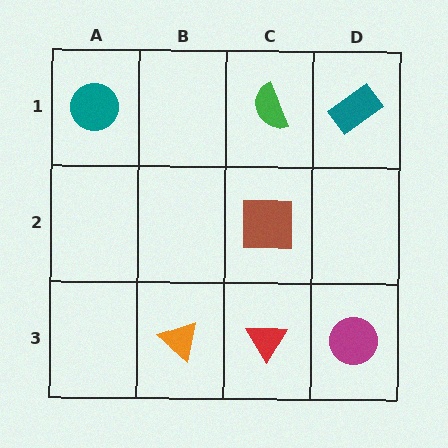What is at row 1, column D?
A teal rectangle.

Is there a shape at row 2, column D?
No, that cell is empty.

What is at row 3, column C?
A red triangle.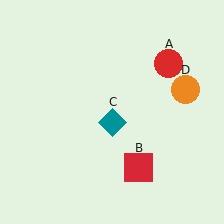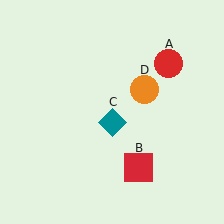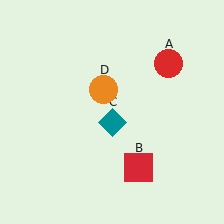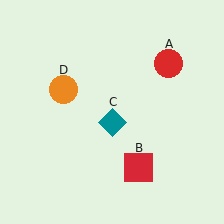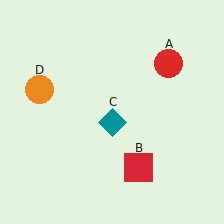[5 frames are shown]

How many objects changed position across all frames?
1 object changed position: orange circle (object D).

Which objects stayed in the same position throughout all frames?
Red circle (object A) and red square (object B) and teal diamond (object C) remained stationary.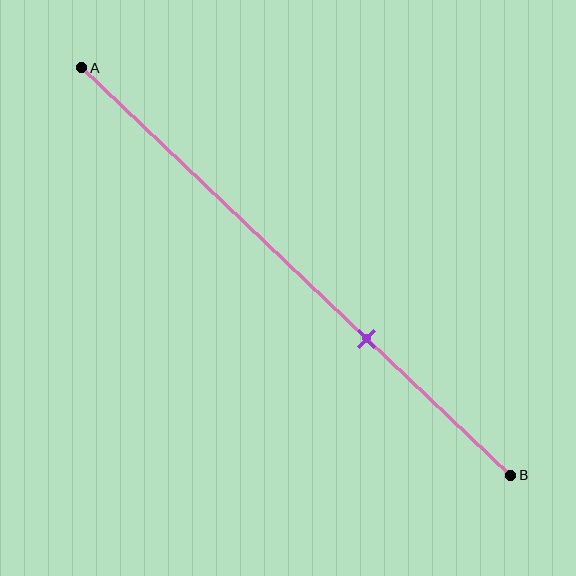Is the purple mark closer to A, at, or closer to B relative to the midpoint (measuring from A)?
The purple mark is closer to point B than the midpoint of segment AB.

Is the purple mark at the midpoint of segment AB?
No, the mark is at about 65% from A, not at the 50% midpoint.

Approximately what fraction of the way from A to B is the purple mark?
The purple mark is approximately 65% of the way from A to B.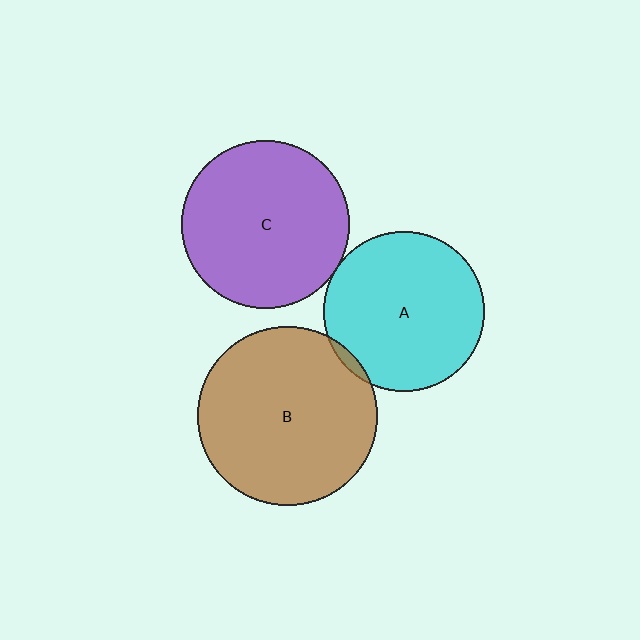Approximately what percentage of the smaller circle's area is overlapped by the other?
Approximately 5%.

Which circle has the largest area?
Circle B (brown).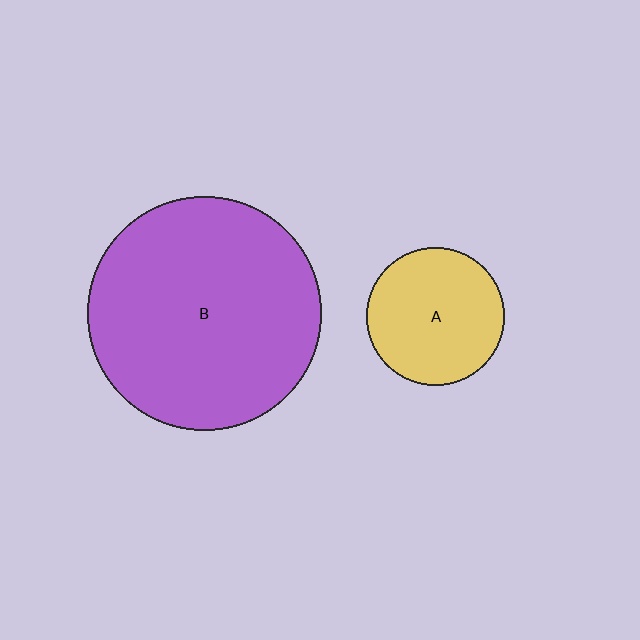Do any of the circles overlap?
No, none of the circles overlap.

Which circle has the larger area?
Circle B (purple).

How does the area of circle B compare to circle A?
Approximately 2.9 times.